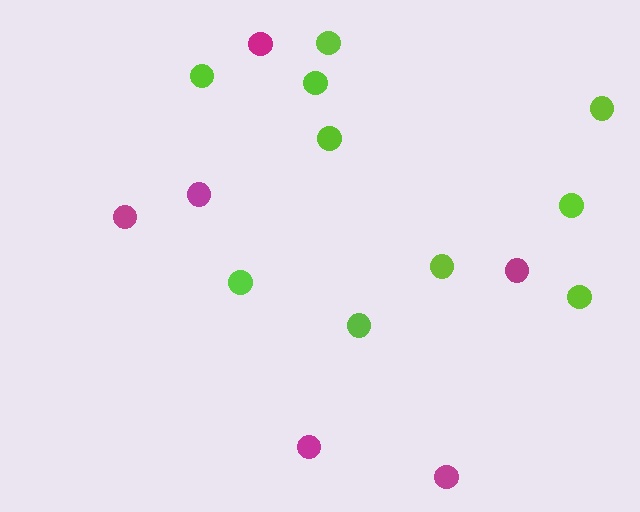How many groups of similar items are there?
There are 2 groups: one group of lime circles (10) and one group of magenta circles (6).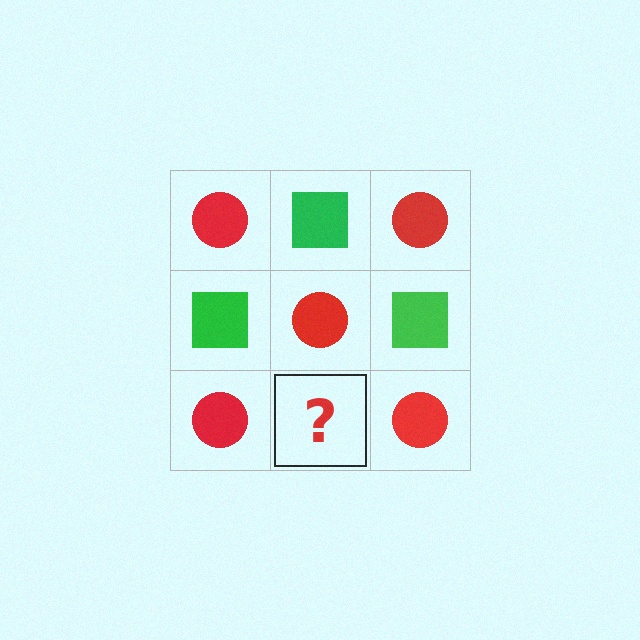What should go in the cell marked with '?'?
The missing cell should contain a green square.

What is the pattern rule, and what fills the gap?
The rule is that it alternates red circle and green square in a checkerboard pattern. The gap should be filled with a green square.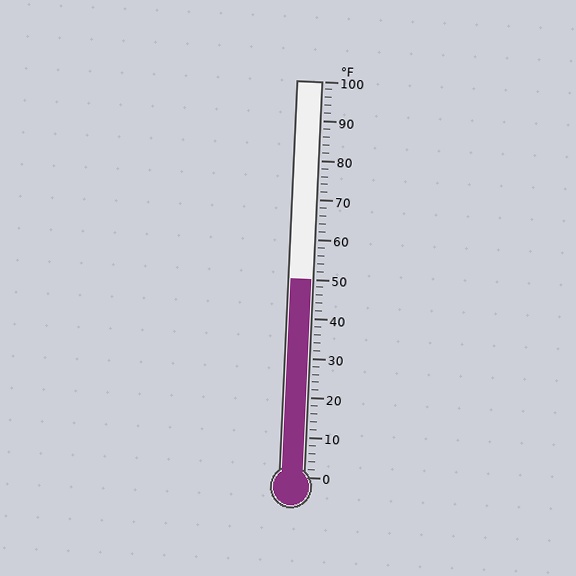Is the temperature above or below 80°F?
The temperature is below 80°F.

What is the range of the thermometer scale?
The thermometer scale ranges from 0°F to 100°F.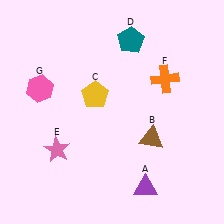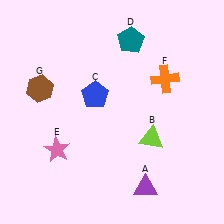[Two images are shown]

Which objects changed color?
B changed from brown to lime. C changed from yellow to blue. G changed from pink to brown.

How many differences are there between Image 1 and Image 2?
There are 3 differences between the two images.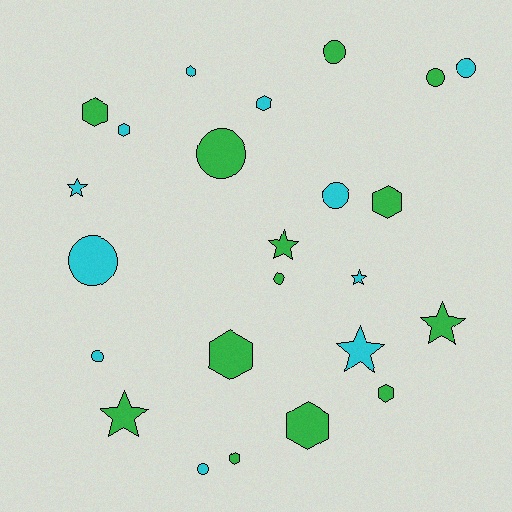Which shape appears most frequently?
Hexagon, with 9 objects.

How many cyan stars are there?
There are 3 cyan stars.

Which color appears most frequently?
Green, with 13 objects.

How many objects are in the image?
There are 24 objects.